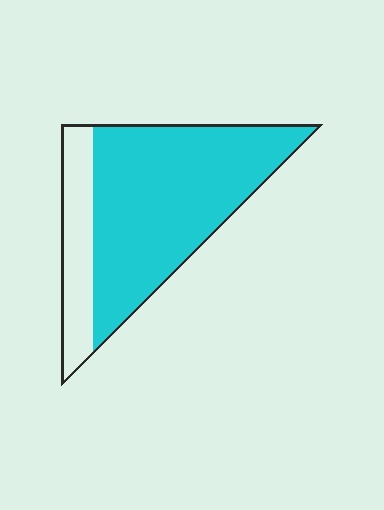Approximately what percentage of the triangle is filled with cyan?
Approximately 75%.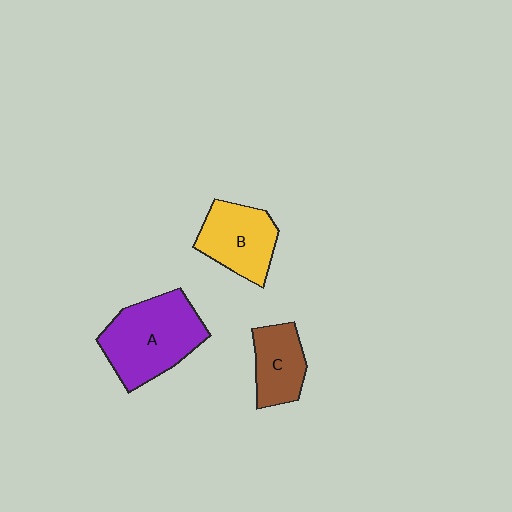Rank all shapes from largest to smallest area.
From largest to smallest: A (purple), B (yellow), C (brown).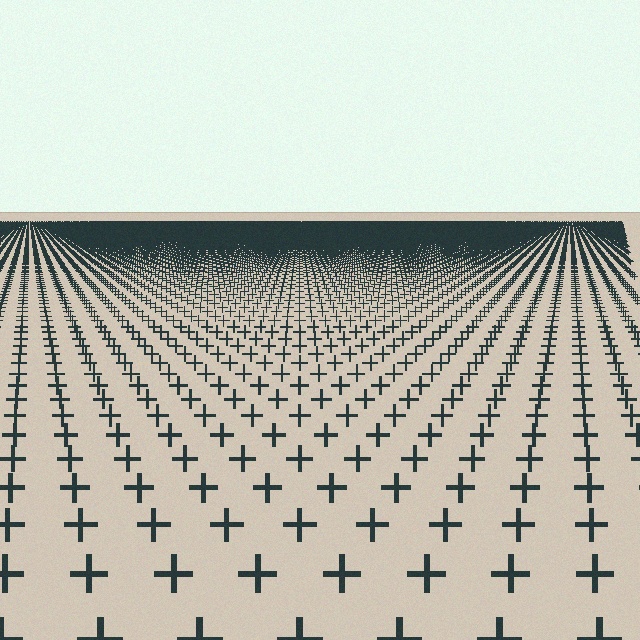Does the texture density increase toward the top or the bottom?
Density increases toward the top.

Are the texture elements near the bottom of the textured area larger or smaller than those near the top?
Larger. Near the bottom, elements are closer to the viewer and appear at a bigger on-screen size.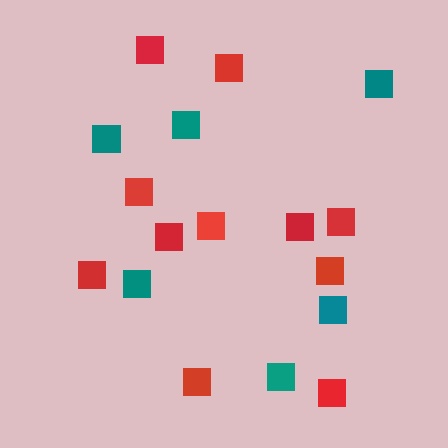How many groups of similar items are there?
There are 2 groups: one group of red squares (11) and one group of teal squares (6).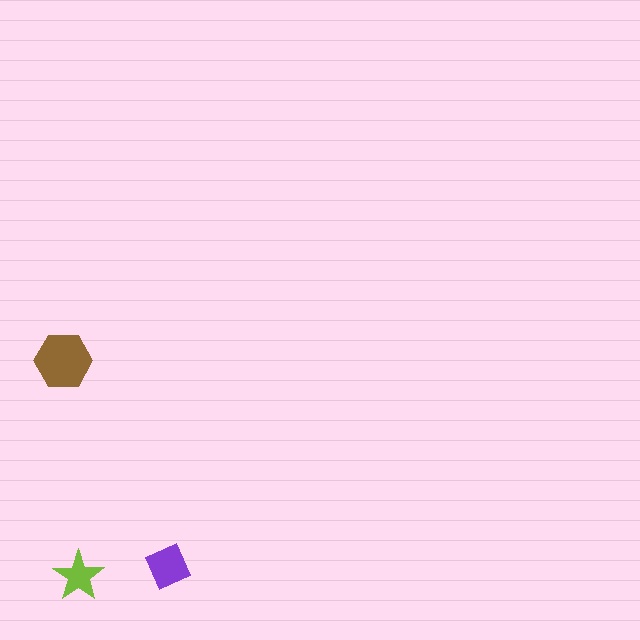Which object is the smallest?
The lime star.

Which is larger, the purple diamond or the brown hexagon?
The brown hexagon.